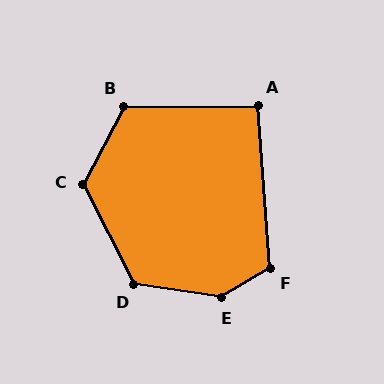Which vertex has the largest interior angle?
E, at approximately 141 degrees.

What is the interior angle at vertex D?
Approximately 125 degrees (obtuse).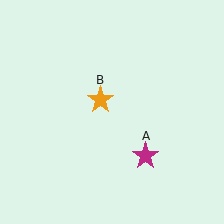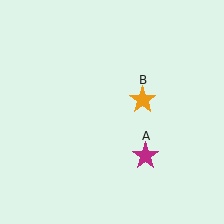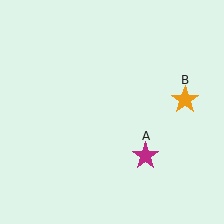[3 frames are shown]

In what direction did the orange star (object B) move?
The orange star (object B) moved right.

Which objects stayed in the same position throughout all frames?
Magenta star (object A) remained stationary.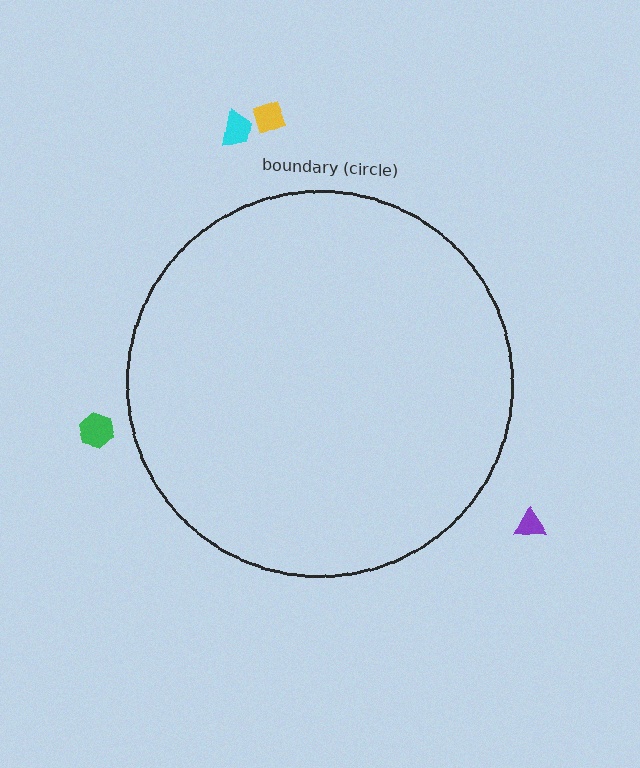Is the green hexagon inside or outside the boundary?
Outside.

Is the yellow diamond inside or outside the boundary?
Outside.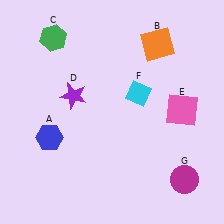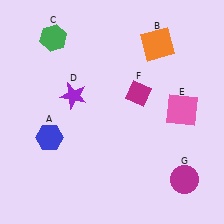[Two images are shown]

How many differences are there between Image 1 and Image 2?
There is 1 difference between the two images.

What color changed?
The diamond (F) changed from cyan in Image 1 to magenta in Image 2.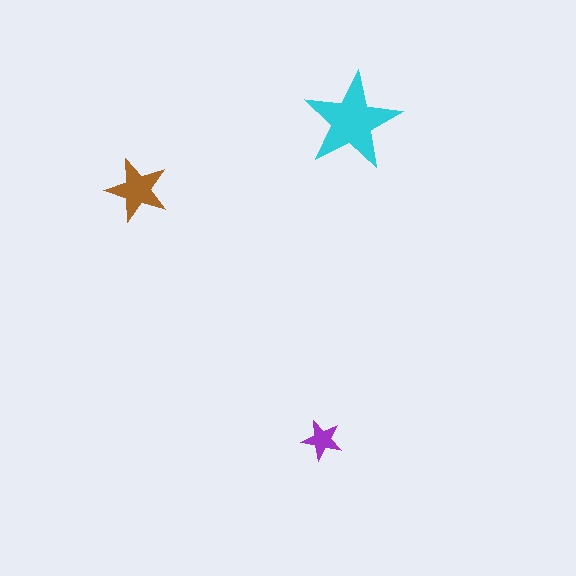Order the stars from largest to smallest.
the cyan one, the brown one, the purple one.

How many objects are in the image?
There are 3 objects in the image.